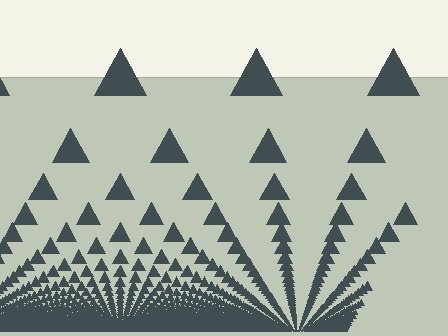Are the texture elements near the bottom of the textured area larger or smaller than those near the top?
Smaller. The gradient is inverted — elements near the bottom are smaller and denser.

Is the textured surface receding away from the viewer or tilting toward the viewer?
The surface appears to tilt toward the viewer. Texture elements get larger and sparser toward the top.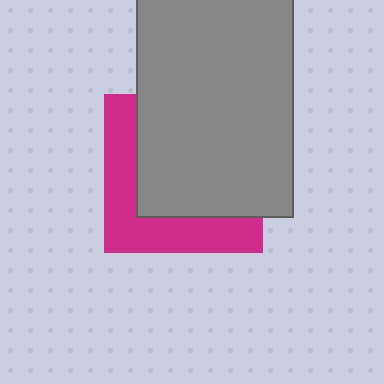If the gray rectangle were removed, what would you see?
You would see the complete magenta square.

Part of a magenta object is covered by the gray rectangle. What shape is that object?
It is a square.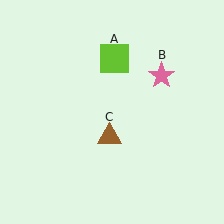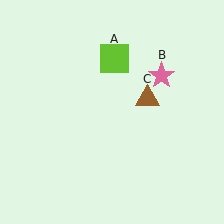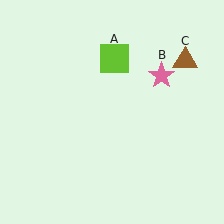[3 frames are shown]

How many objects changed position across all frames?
1 object changed position: brown triangle (object C).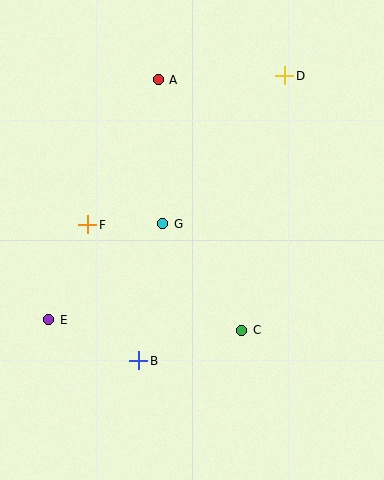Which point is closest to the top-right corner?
Point D is closest to the top-right corner.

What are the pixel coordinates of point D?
Point D is at (285, 76).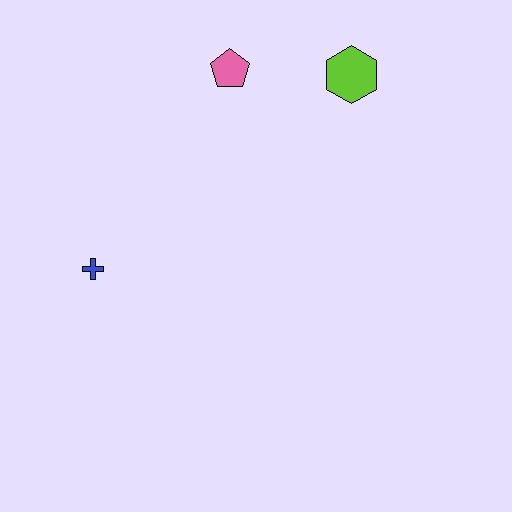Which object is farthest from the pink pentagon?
The blue cross is farthest from the pink pentagon.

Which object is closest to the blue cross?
The pink pentagon is closest to the blue cross.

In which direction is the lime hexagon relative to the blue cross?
The lime hexagon is to the right of the blue cross.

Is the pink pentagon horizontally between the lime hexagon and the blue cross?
Yes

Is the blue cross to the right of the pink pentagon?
No